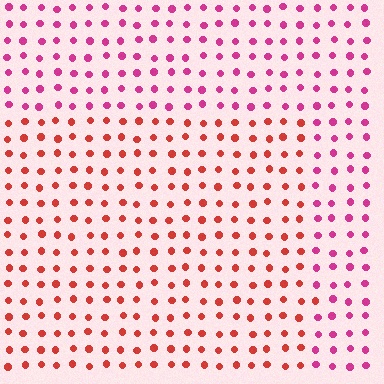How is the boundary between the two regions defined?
The boundary is defined purely by a slight shift in hue (about 38 degrees). Spacing, size, and orientation are identical on both sides.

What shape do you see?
I see a rectangle.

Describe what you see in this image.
The image is filled with small magenta elements in a uniform arrangement. A rectangle-shaped region is visible where the elements are tinted to a slightly different hue, forming a subtle color boundary.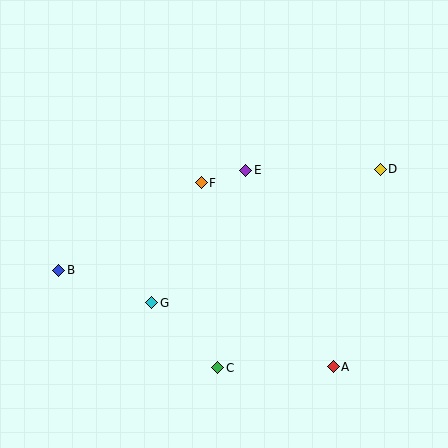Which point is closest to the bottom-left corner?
Point B is closest to the bottom-left corner.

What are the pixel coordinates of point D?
Point D is at (380, 169).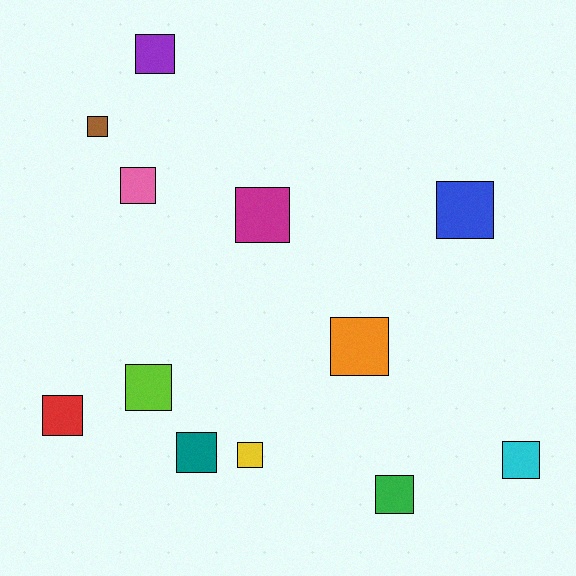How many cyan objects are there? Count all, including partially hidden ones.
There is 1 cyan object.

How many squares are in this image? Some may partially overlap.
There are 12 squares.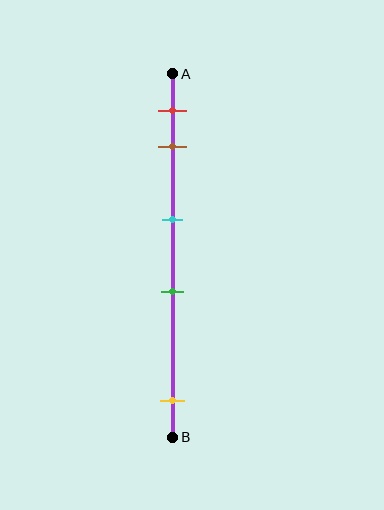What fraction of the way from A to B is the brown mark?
The brown mark is approximately 20% (0.2) of the way from A to B.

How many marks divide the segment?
There are 5 marks dividing the segment.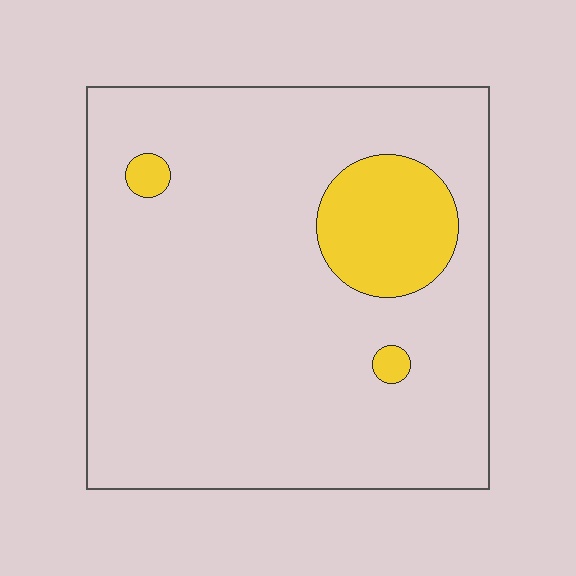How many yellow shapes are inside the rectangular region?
3.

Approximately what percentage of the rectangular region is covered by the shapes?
Approximately 10%.